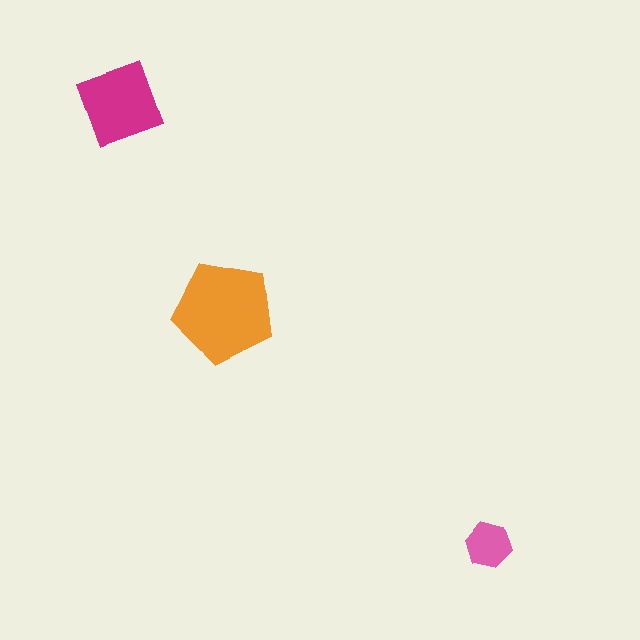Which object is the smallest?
The pink hexagon.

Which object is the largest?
The orange pentagon.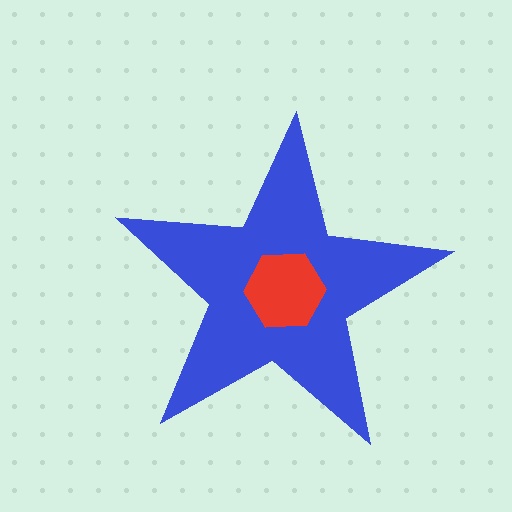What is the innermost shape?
The red hexagon.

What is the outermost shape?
The blue star.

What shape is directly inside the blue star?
The red hexagon.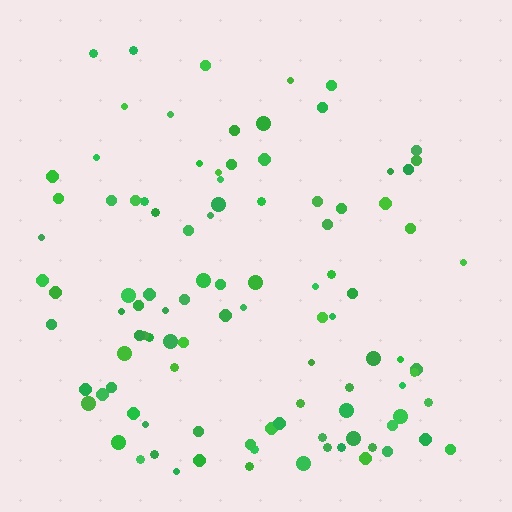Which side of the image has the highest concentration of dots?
The bottom.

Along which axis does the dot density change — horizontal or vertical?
Vertical.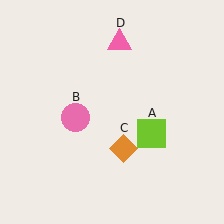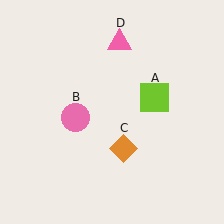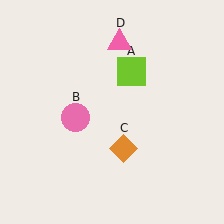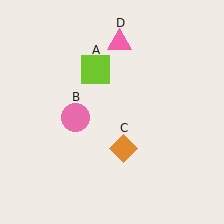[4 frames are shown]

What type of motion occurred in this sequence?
The lime square (object A) rotated counterclockwise around the center of the scene.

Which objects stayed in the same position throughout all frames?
Pink circle (object B) and orange diamond (object C) and pink triangle (object D) remained stationary.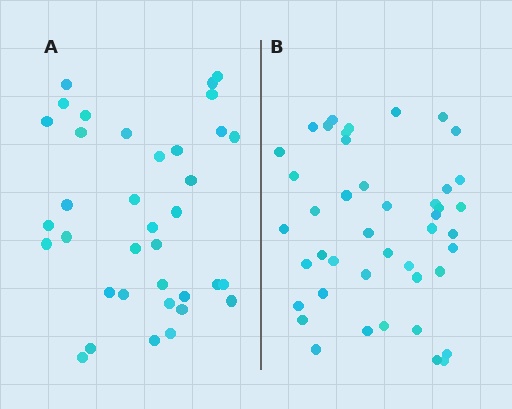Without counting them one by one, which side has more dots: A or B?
Region B (the right region) has more dots.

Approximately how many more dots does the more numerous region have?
Region B has roughly 8 or so more dots than region A.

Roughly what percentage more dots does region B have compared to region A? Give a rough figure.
About 20% more.